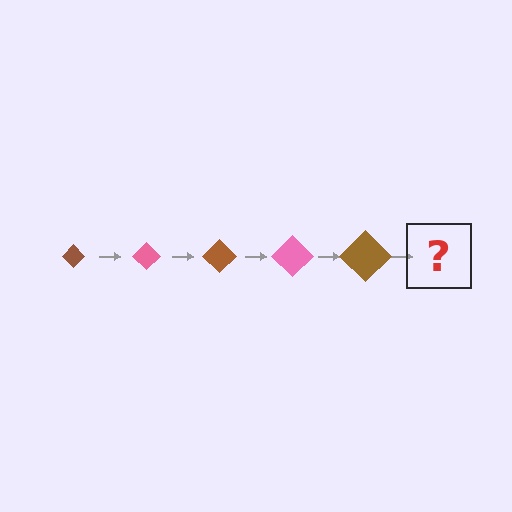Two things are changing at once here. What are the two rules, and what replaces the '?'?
The two rules are that the diamond grows larger each step and the color cycles through brown and pink. The '?' should be a pink diamond, larger than the previous one.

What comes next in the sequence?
The next element should be a pink diamond, larger than the previous one.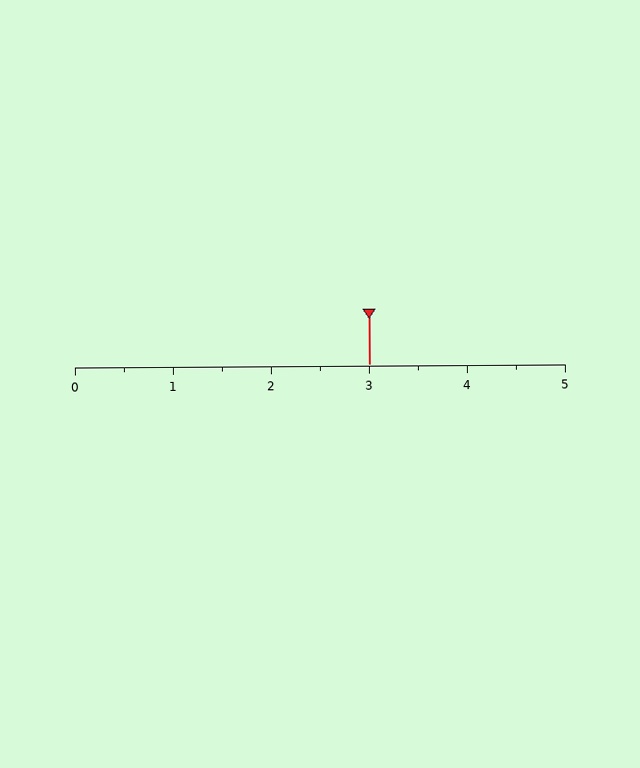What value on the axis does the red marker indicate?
The marker indicates approximately 3.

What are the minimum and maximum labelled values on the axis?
The axis runs from 0 to 5.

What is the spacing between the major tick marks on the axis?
The major ticks are spaced 1 apart.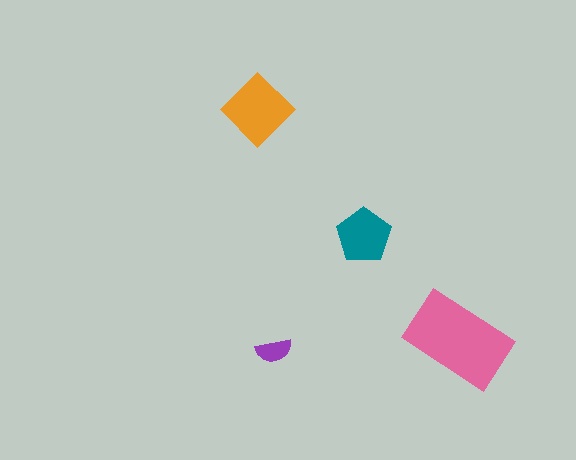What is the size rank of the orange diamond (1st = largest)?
2nd.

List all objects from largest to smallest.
The pink rectangle, the orange diamond, the teal pentagon, the purple semicircle.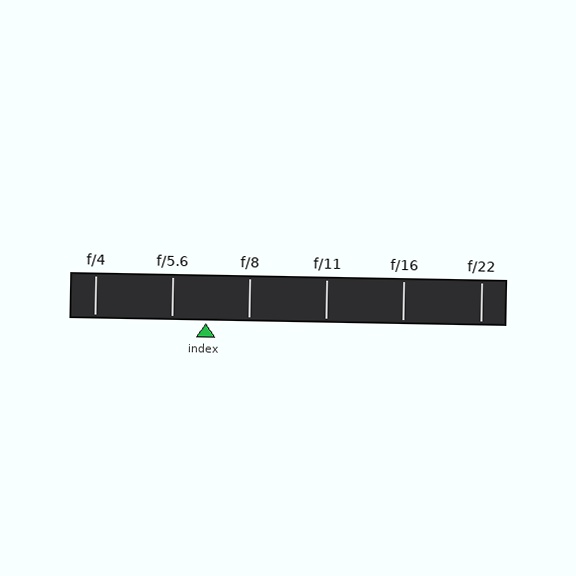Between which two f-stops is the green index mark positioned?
The index mark is between f/5.6 and f/8.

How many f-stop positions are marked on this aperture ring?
There are 6 f-stop positions marked.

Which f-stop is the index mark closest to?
The index mark is closest to f/5.6.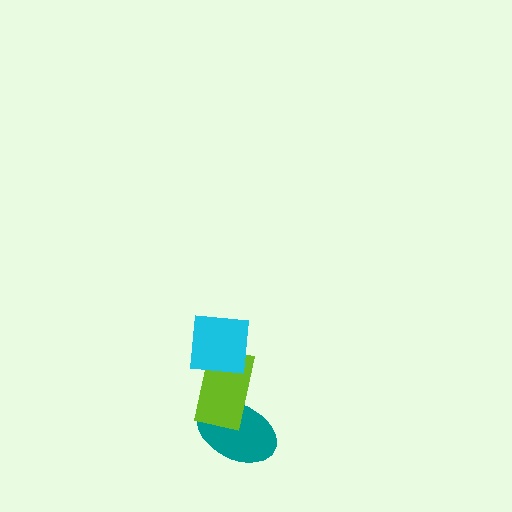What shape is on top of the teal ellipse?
The lime rectangle is on top of the teal ellipse.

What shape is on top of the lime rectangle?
The cyan square is on top of the lime rectangle.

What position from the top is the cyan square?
The cyan square is 1st from the top.